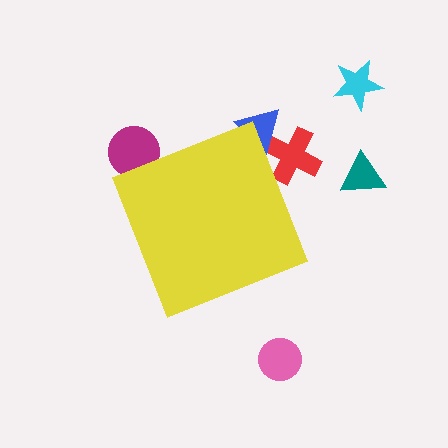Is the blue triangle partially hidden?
Yes, the blue triangle is partially hidden behind the yellow diamond.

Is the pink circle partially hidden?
No, the pink circle is fully visible.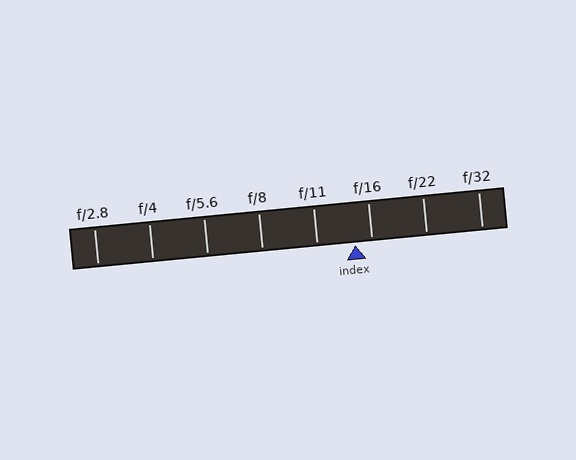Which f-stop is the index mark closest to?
The index mark is closest to f/16.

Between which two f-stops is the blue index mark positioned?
The index mark is between f/11 and f/16.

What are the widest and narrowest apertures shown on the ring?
The widest aperture shown is f/2.8 and the narrowest is f/32.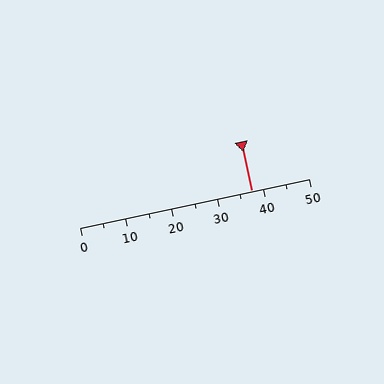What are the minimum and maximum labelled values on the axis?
The axis runs from 0 to 50.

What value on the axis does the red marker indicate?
The marker indicates approximately 37.5.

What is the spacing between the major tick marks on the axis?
The major ticks are spaced 10 apart.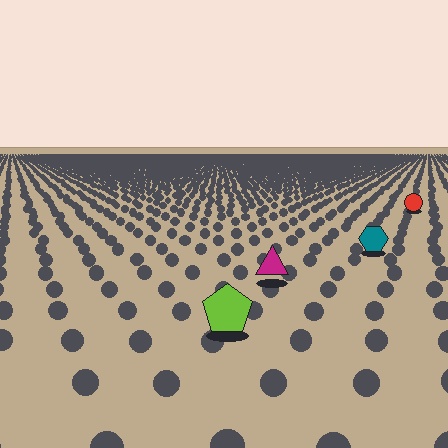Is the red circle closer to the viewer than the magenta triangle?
No. The magenta triangle is closer — you can tell from the texture gradient: the ground texture is coarser near it.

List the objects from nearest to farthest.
From nearest to farthest: the lime pentagon, the magenta triangle, the teal hexagon, the red circle.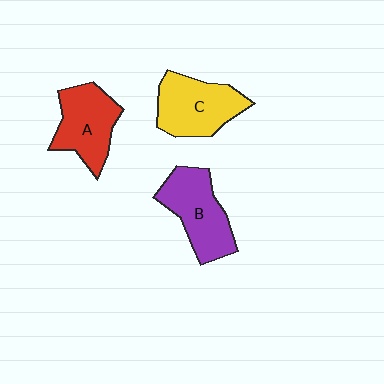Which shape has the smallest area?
Shape A (red).